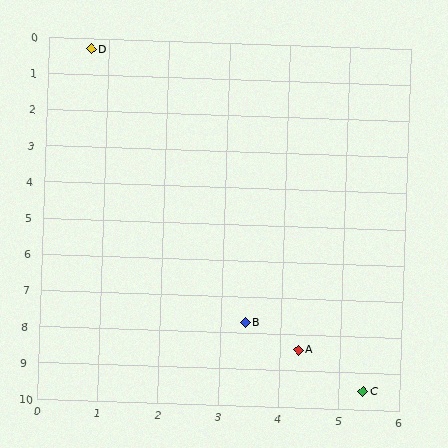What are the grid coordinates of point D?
Point D is at approximately (0.7, 0.3).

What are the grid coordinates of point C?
Point C is at approximately (5.4, 9.5).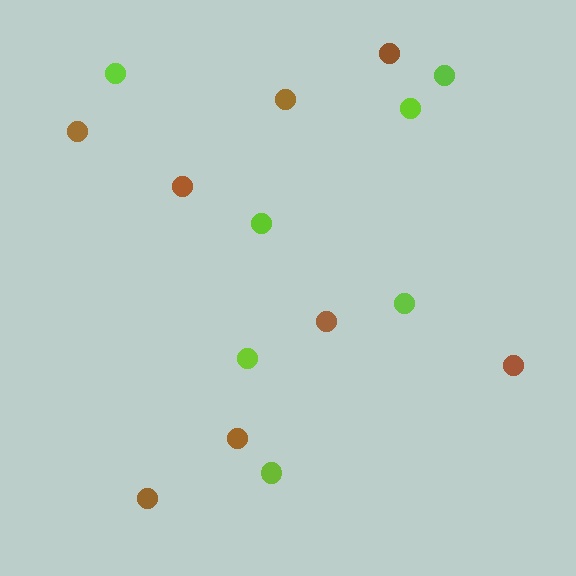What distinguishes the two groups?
There are 2 groups: one group of brown circles (8) and one group of lime circles (7).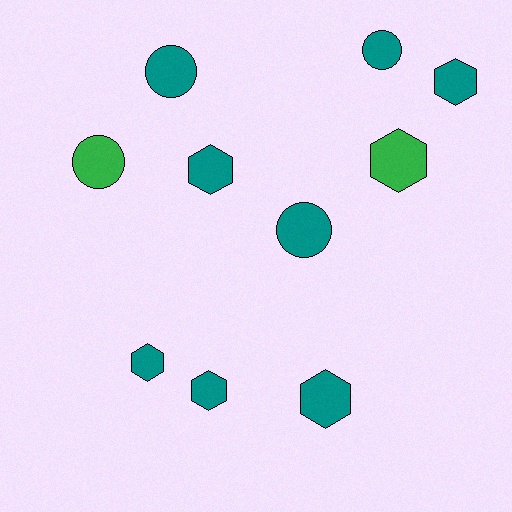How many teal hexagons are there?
There are 5 teal hexagons.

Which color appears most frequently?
Teal, with 8 objects.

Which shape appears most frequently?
Hexagon, with 6 objects.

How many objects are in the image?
There are 10 objects.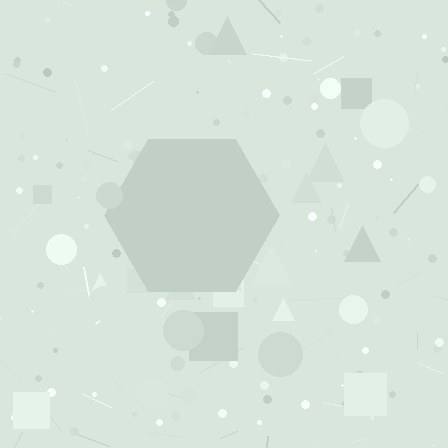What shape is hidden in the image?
A hexagon is hidden in the image.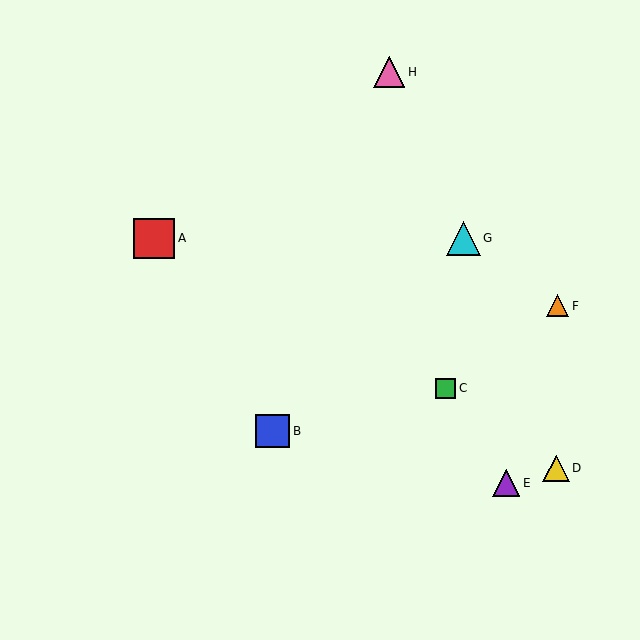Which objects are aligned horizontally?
Objects A, G are aligned horizontally.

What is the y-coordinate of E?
Object E is at y≈483.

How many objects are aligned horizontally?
2 objects (A, G) are aligned horizontally.